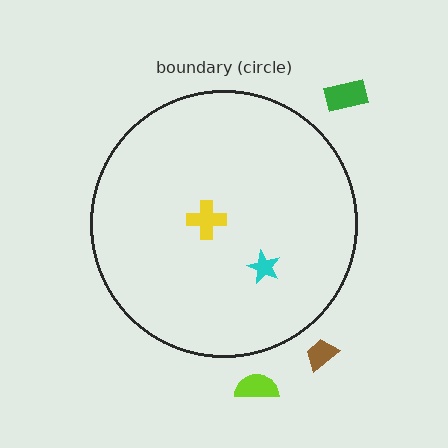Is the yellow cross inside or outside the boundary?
Inside.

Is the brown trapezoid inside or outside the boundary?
Outside.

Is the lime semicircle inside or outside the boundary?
Outside.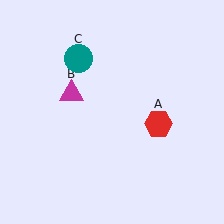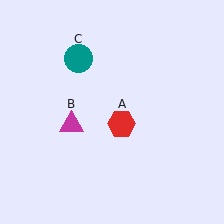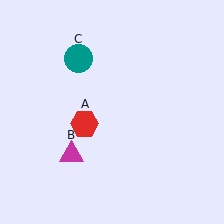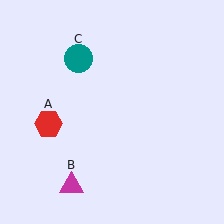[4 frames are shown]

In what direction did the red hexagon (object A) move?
The red hexagon (object A) moved left.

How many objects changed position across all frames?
2 objects changed position: red hexagon (object A), magenta triangle (object B).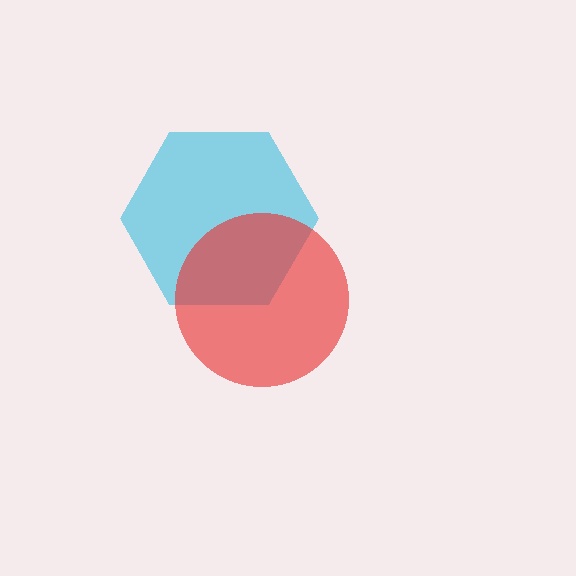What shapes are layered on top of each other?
The layered shapes are: a cyan hexagon, a red circle.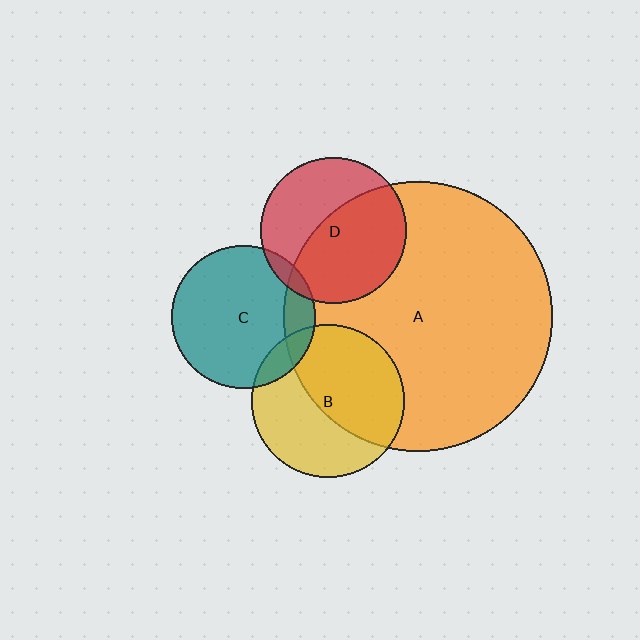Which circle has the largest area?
Circle A (orange).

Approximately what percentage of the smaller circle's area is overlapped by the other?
Approximately 10%.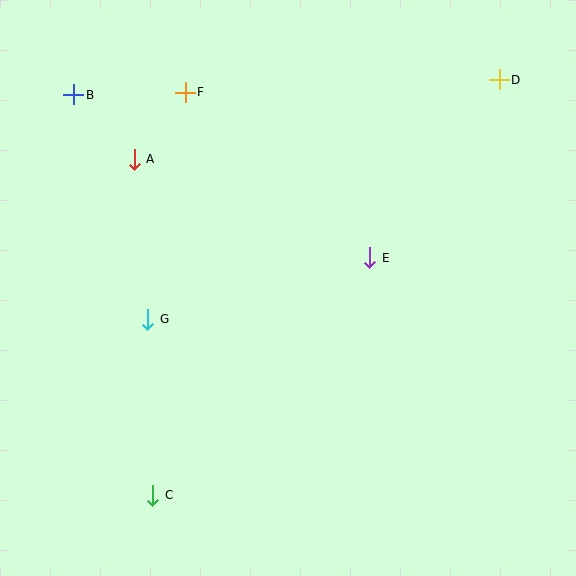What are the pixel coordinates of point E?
Point E is at (370, 258).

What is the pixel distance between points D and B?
The distance between D and B is 426 pixels.